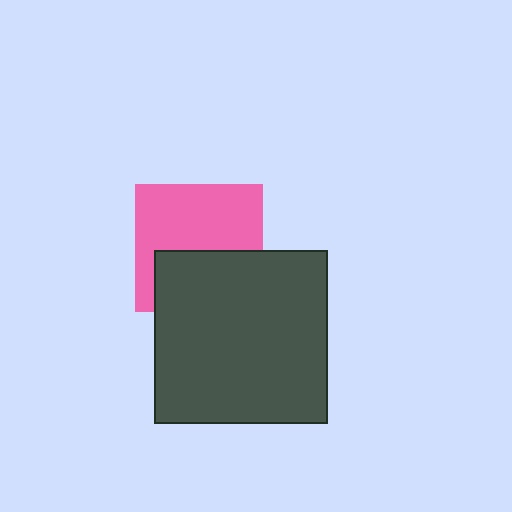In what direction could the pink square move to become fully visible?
The pink square could move up. That would shift it out from behind the dark gray square entirely.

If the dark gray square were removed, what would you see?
You would see the complete pink square.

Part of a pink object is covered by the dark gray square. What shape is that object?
It is a square.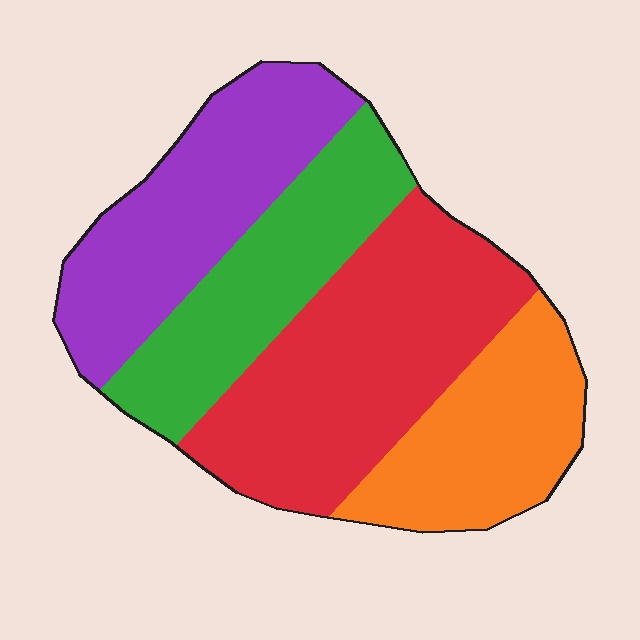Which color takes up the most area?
Red, at roughly 35%.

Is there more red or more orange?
Red.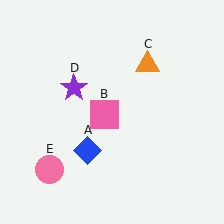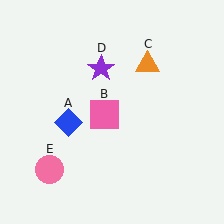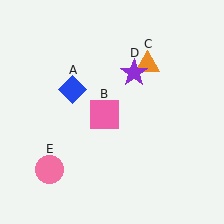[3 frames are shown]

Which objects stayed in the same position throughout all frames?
Pink square (object B) and orange triangle (object C) and pink circle (object E) remained stationary.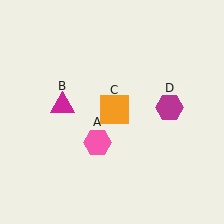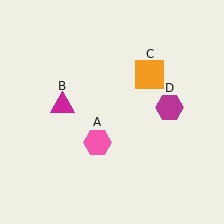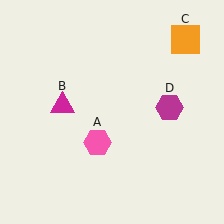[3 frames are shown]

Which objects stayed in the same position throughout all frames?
Pink hexagon (object A) and magenta triangle (object B) and magenta hexagon (object D) remained stationary.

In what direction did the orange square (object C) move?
The orange square (object C) moved up and to the right.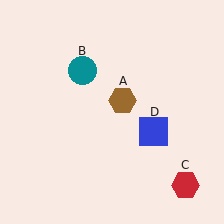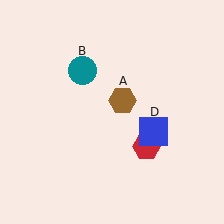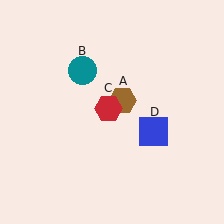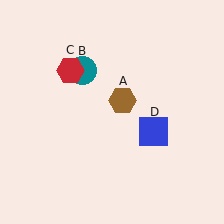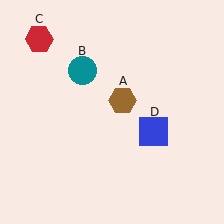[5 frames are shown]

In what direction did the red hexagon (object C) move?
The red hexagon (object C) moved up and to the left.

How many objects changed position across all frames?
1 object changed position: red hexagon (object C).